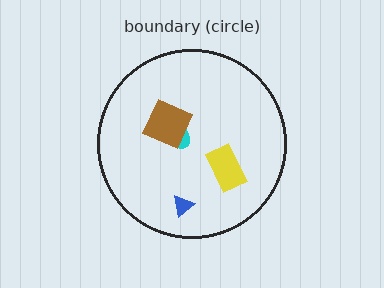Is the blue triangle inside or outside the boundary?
Inside.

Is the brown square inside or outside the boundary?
Inside.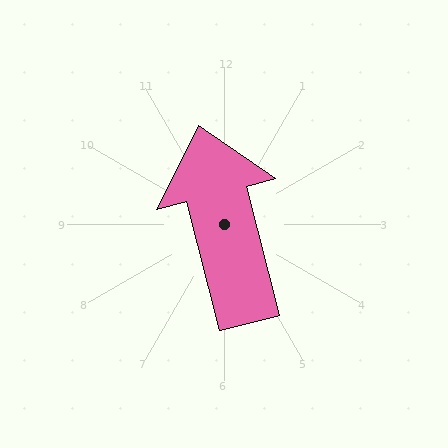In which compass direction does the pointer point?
North.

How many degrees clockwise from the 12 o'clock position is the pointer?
Approximately 345 degrees.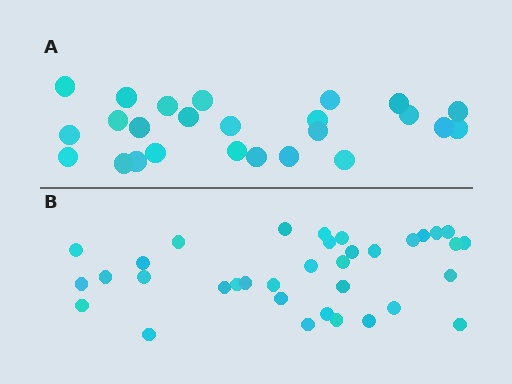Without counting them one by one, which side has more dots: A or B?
Region B (the bottom region) has more dots.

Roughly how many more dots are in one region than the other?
Region B has roughly 10 or so more dots than region A.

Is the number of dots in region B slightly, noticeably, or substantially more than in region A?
Region B has noticeably more, but not dramatically so. The ratio is roughly 1.4 to 1.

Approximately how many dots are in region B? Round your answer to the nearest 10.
About 40 dots. (The exact count is 35, which rounds to 40.)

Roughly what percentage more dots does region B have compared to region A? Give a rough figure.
About 40% more.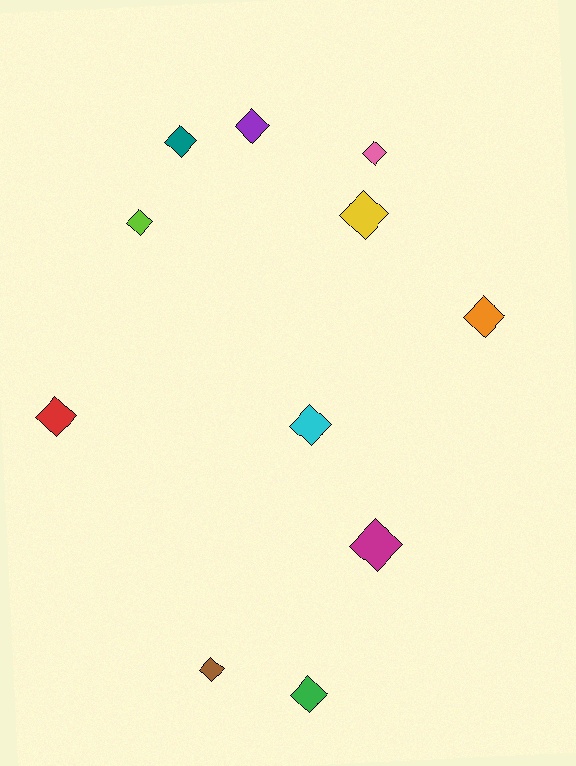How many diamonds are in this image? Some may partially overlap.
There are 11 diamonds.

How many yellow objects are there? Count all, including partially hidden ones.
There is 1 yellow object.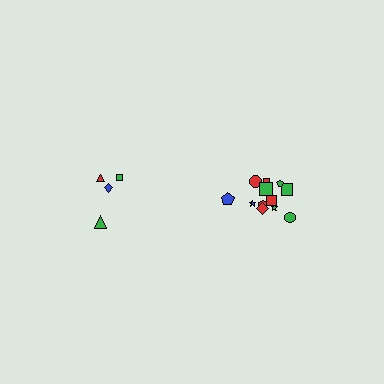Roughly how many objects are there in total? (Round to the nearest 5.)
Roughly 15 objects in total.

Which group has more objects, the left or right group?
The right group.